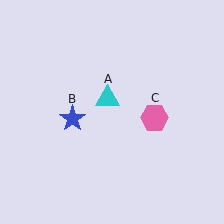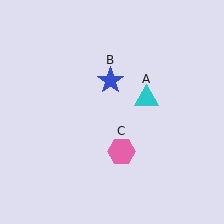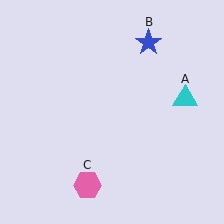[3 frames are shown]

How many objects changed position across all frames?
3 objects changed position: cyan triangle (object A), blue star (object B), pink hexagon (object C).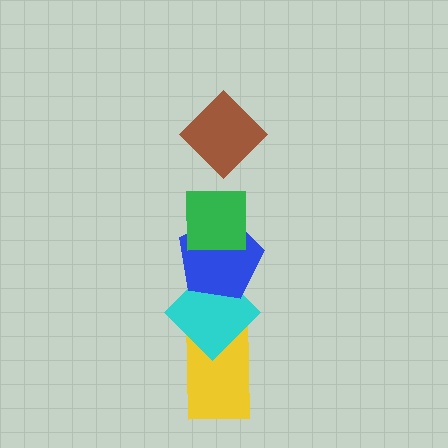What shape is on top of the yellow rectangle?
The cyan diamond is on top of the yellow rectangle.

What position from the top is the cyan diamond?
The cyan diamond is 4th from the top.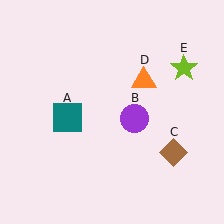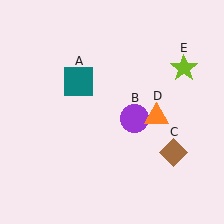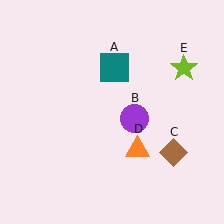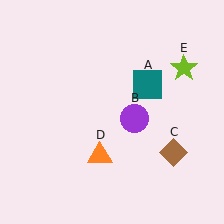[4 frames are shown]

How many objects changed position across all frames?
2 objects changed position: teal square (object A), orange triangle (object D).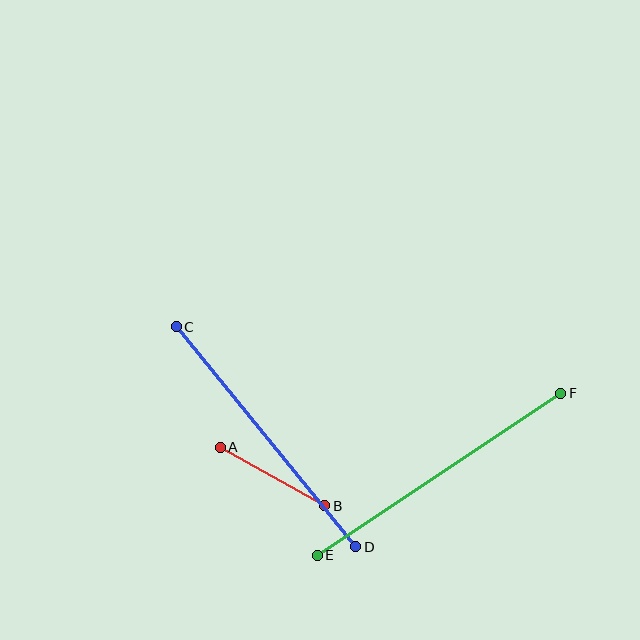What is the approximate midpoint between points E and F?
The midpoint is at approximately (439, 474) pixels.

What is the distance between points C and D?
The distance is approximately 284 pixels.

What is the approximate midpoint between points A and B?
The midpoint is at approximately (272, 476) pixels.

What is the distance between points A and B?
The distance is approximately 120 pixels.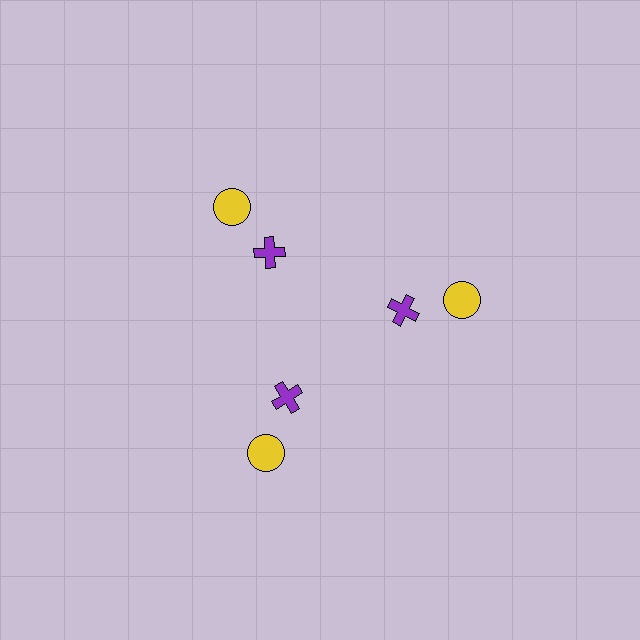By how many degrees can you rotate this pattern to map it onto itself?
The pattern maps onto itself every 120 degrees of rotation.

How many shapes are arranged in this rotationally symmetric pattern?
There are 6 shapes, arranged in 3 groups of 2.